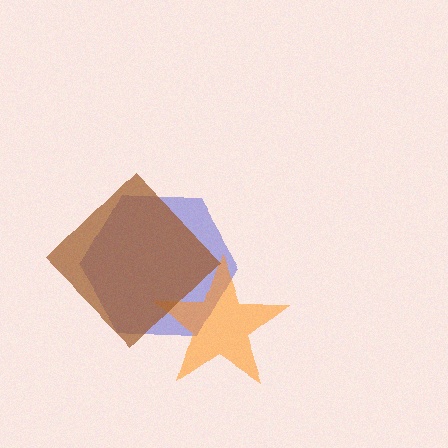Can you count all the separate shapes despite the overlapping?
Yes, there are 3 separate shapes.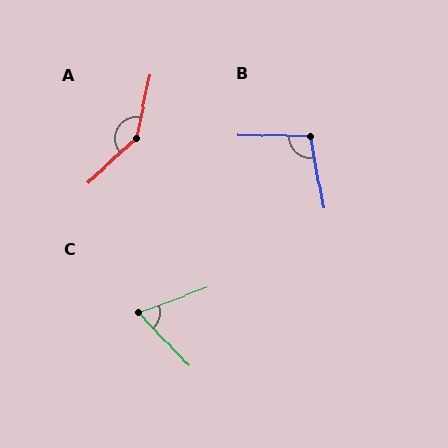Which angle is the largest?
A, at approximately 145 degrees.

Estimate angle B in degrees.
Approximately 102 degrees.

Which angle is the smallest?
C, at approximately 67 degrees.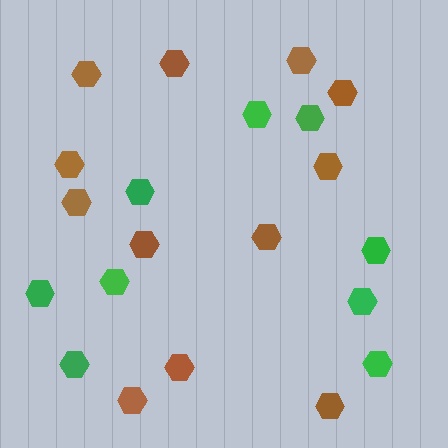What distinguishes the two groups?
There are 2 groups: one group of brown hexagons (12) and one group of green hexagons (9).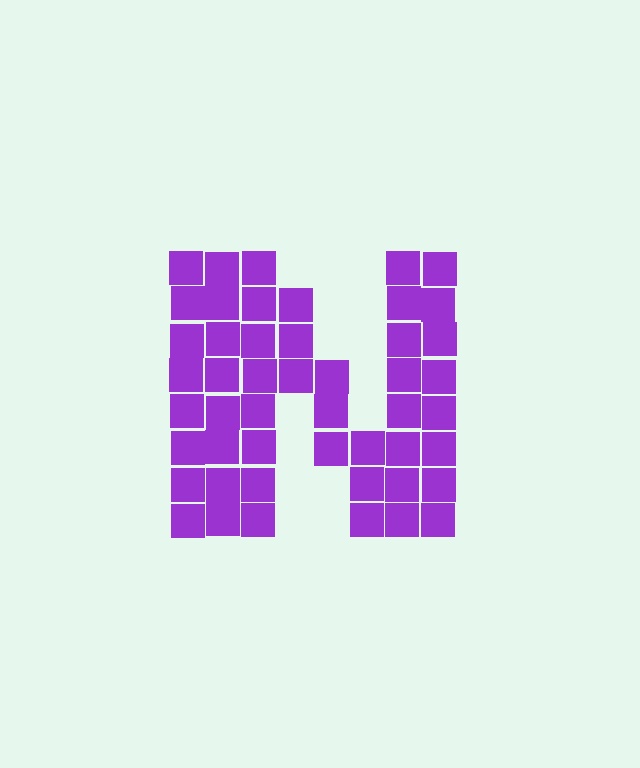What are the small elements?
The small elements are squares.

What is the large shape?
The large shape is the letter N.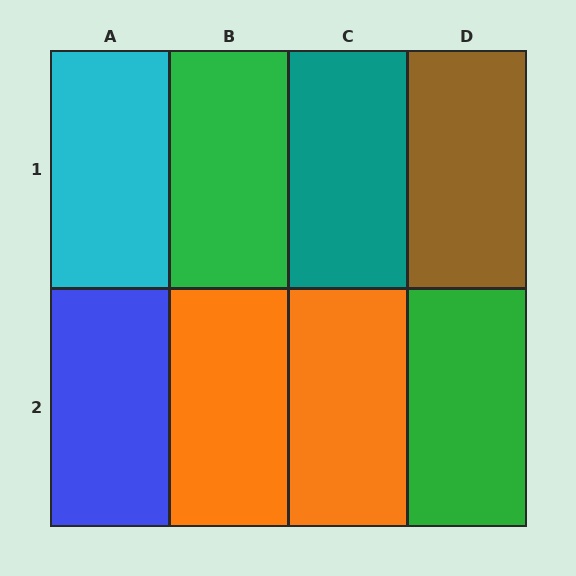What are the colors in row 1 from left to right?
Cyan, green, teal, brown.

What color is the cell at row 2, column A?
Blue.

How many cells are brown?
1 cell is brown.